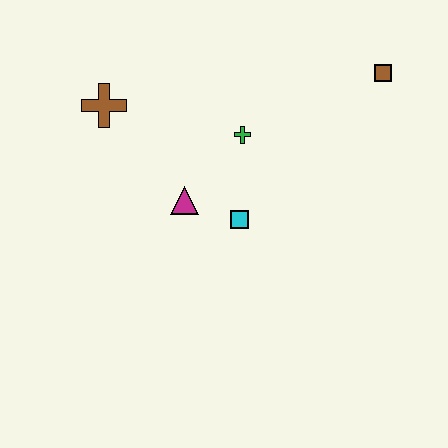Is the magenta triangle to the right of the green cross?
No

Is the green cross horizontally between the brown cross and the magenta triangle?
No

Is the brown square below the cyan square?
No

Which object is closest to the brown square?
The green cross is closest to the brown square.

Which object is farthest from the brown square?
The brown cross is farthest from the brown square.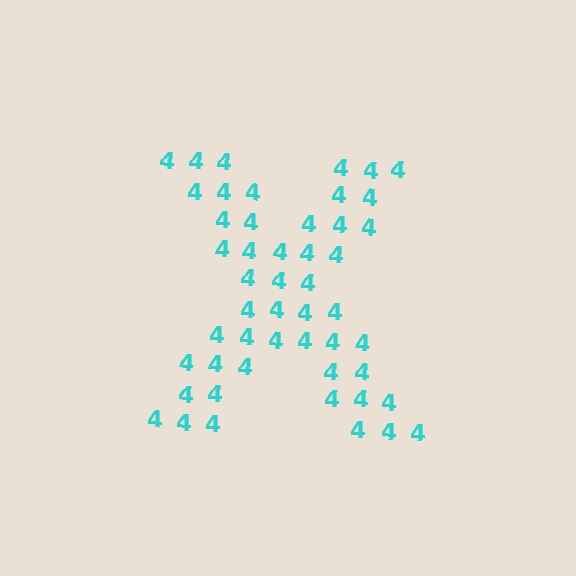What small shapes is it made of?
It is made of small digit 4's.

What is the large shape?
The large shape is the letter X.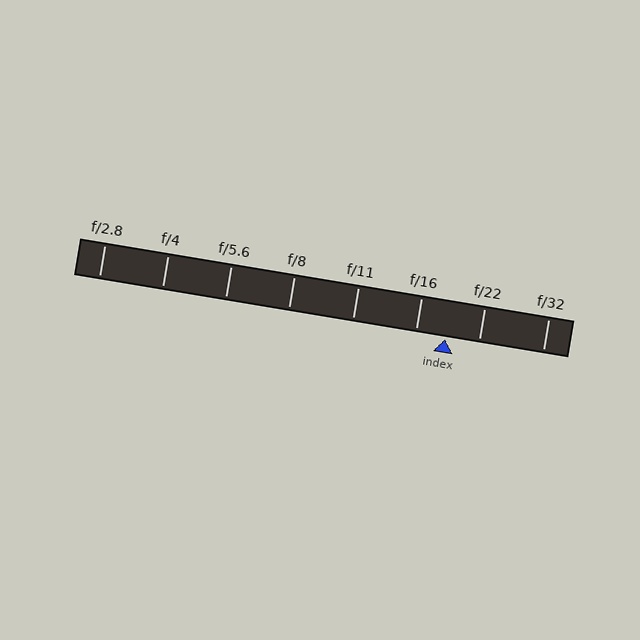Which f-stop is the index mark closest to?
The index mark is closest to f/16.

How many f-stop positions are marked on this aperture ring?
There are 8 f-stop positions marked.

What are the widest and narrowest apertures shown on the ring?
The widest aperture shown is f/2.8 and the narrowest is f/32.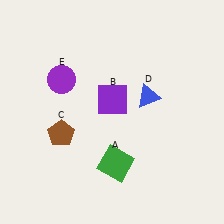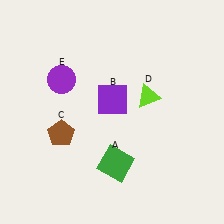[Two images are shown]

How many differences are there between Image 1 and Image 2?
There is 1 difference between the two images.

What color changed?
The triangle (D) changed from blue in Image 1 to lime in Image 2.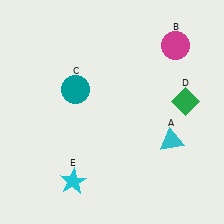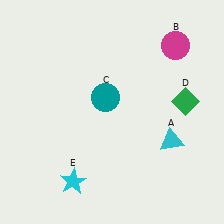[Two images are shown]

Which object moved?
The teal circle (C) moved right.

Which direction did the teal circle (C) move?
The teal circle (C) moved right.